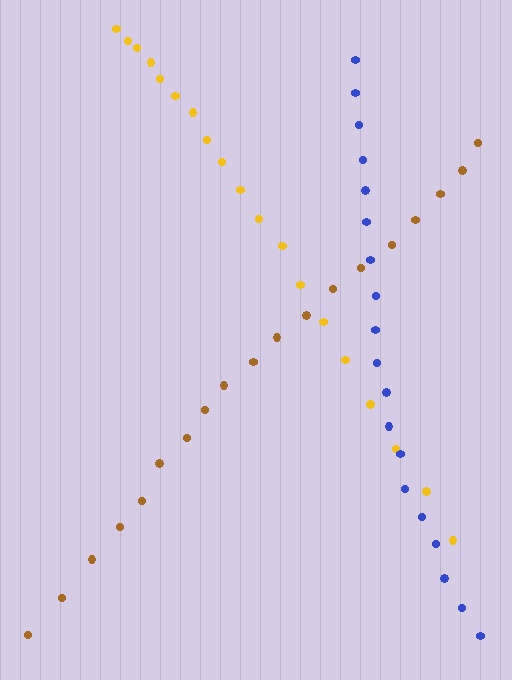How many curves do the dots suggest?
There are 3 distinct paths.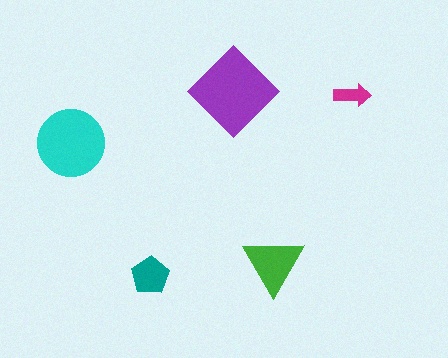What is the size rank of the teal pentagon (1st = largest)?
4th.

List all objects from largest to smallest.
The purple diamond, the cyan circle, the green triangle, the teal pentagon, the magenta arrow.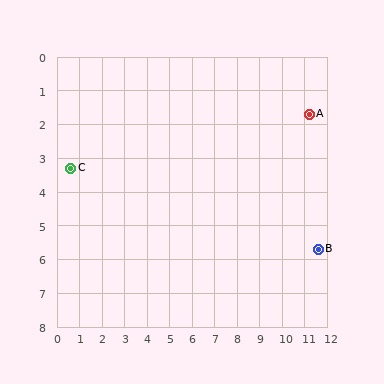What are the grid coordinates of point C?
Point C is at approximately (0.6, 3.3).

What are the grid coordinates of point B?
Point B is at approximately (11.6, 5.7).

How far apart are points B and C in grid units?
Points B and C are about 11.3 grid units apart.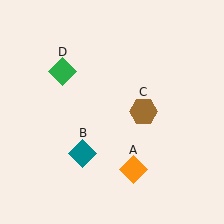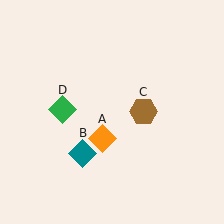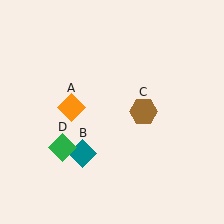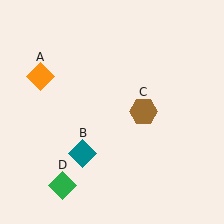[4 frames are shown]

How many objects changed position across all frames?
2 objects changed position: orange diamond (object A), green diamond (object D).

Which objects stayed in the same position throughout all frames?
Teal diamond (object B) and brown hexagon (object C) remained stationary.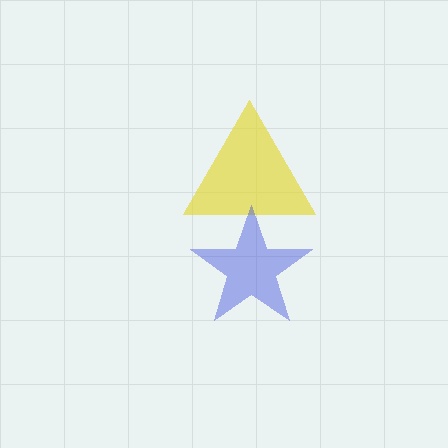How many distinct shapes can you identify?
There are 2 distinct shapes: a yellow triangle, a blue star.